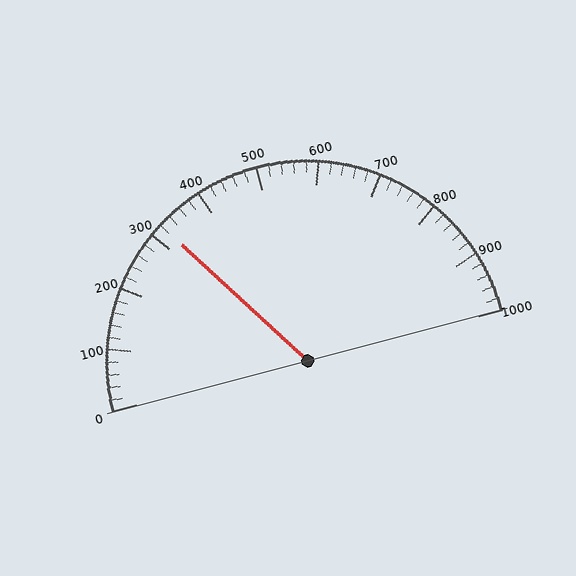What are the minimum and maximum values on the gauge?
The gauge ranges from 0 to 1000.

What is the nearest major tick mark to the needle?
The nearest major tick mark is 300.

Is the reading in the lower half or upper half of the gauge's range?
The reading is in the lower half of the range (0 to 1000).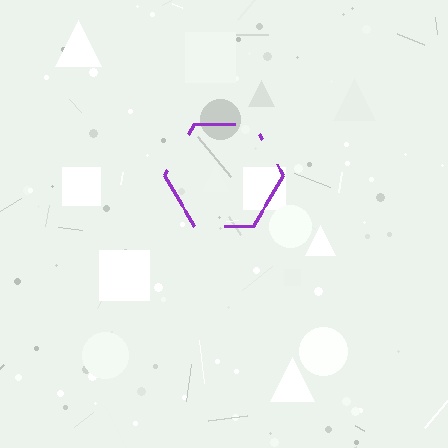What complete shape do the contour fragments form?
The contour fragments form a hexagon.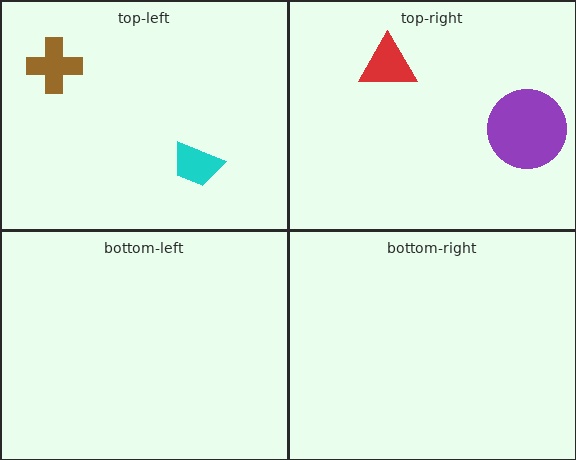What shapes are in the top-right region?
The red triangle, the purple circle.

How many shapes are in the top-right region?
2.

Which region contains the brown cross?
The top-left region.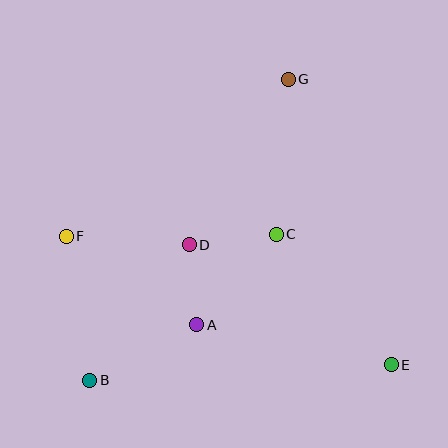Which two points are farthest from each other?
Points B and G are farthest from each other.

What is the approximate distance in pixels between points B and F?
The distance between B and F is approximately 146 pixels.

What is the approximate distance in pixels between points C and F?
The distance between C and F is approximately 210 pixels.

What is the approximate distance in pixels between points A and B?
The distance between A and B is approximately 120 pixels.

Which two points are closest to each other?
Points A and D are closest to each other.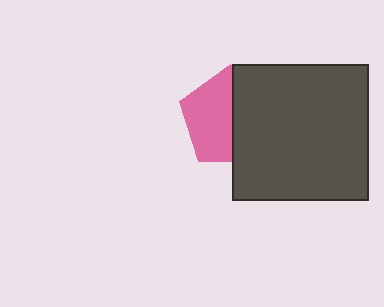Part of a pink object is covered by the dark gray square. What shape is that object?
It is a pentagon.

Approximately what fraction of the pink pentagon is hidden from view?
Roughly 48% of the pink pentagon is hidden behind the dark gray square.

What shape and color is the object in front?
The object in front is a dark gray square.